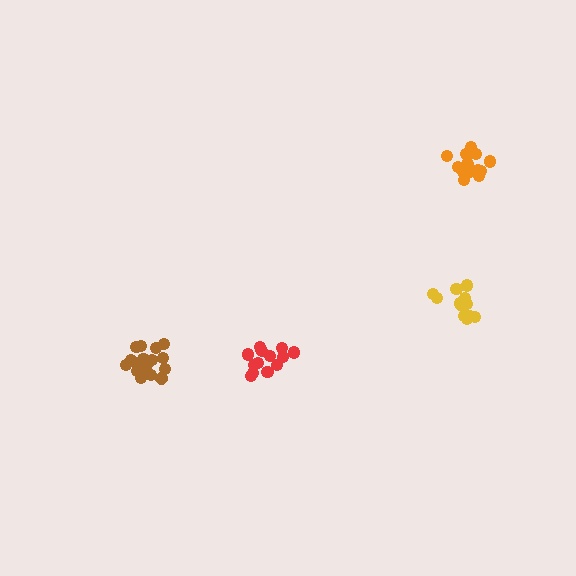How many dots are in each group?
Group 1: 15 dots, Group 2: 13 dots, Group 3: 19 dots, Group 4: 14 dots (61 total).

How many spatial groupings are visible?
There are 4 spatial groupings.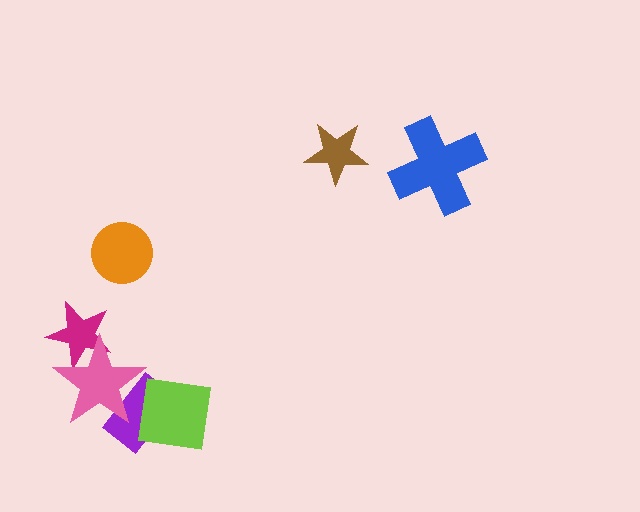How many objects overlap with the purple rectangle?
2 objects overlap with the purple rectangle.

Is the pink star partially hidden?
Yes, it is partially covered by another shape.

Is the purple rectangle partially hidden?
Yes, it is partially covered by another shape.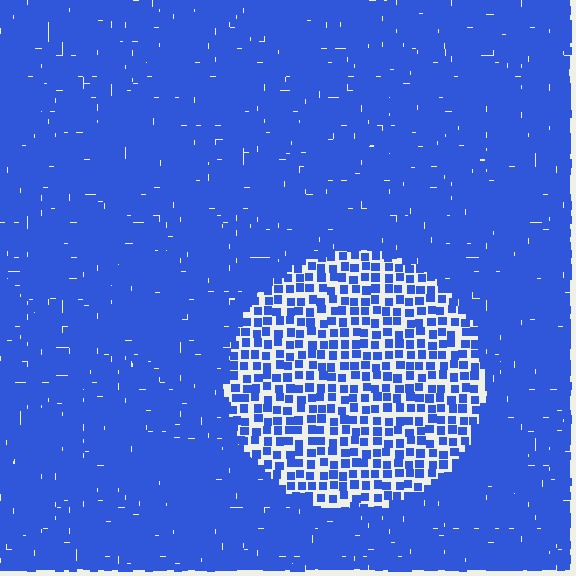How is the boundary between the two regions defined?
The boundary is defined by a change in element density (approximately 2.5x ratio). All elements are the same color, size, and shape.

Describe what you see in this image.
The image contains small blue elements arranged at two different densities. A circle-shaped region is visible where the elements are less densely packed than the surrounding area.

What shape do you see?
I see a circle.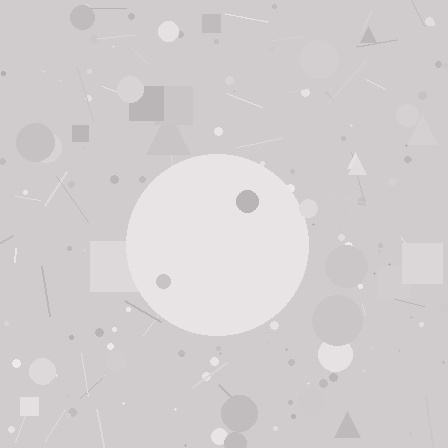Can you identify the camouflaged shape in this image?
The camouflaged shape is a circle.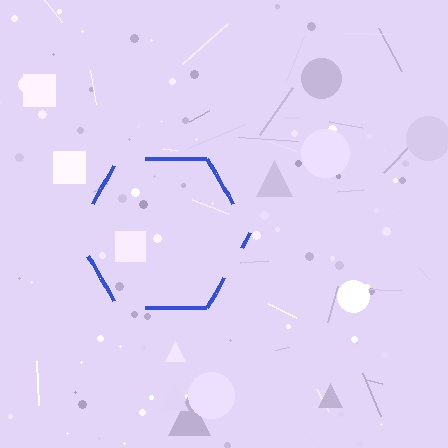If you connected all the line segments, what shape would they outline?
They would outline a hexagon.